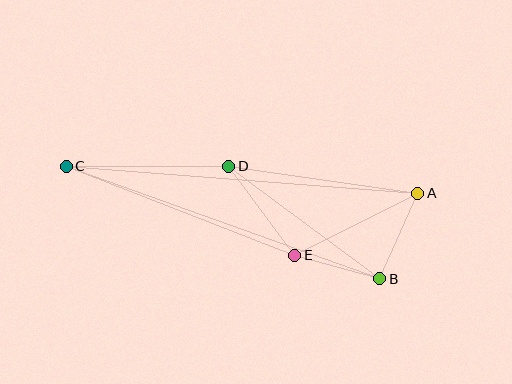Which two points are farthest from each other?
Points A and C are farthest from each other.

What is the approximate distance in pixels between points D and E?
The distance between D and E is approximately 111 pixels.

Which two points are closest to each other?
Points B and E are closest to each other.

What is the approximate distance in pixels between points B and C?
The distance between B and C is approximately 333 pixels.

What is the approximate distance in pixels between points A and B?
The distance between A and B is approximately 93 pixels.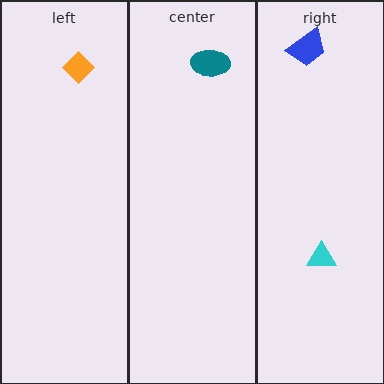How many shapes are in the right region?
2.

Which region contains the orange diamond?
The left region.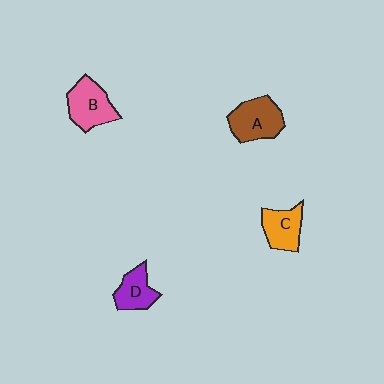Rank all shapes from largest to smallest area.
From largest to smallest: A (brown), B (pink), C (orange), D (purple).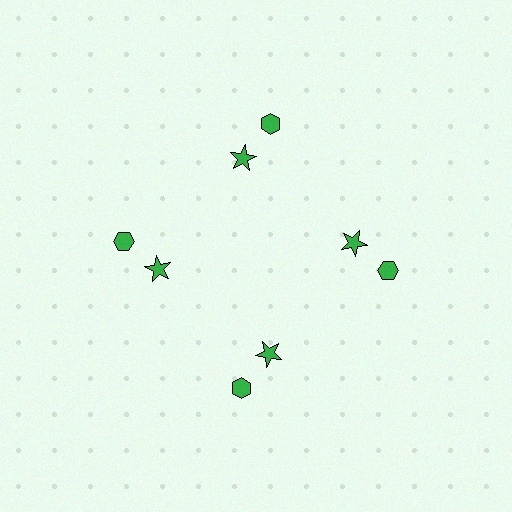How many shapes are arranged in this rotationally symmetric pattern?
There are 8 shapes, arranged in 4 groups of 2.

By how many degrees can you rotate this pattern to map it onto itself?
The pattern maps onto itself every 90 degrees of rotation.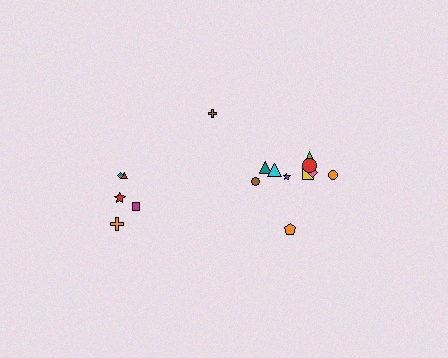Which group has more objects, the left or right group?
The right group.